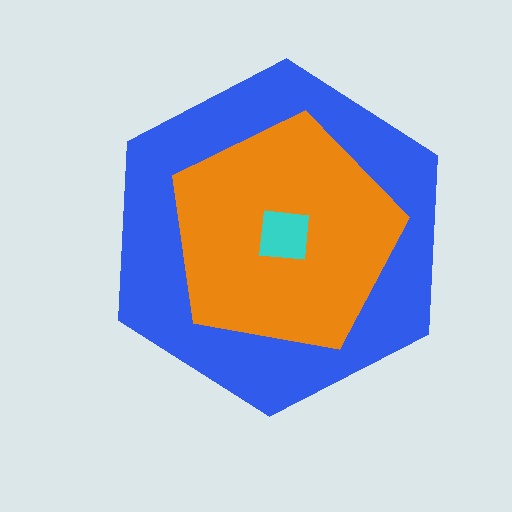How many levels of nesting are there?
3.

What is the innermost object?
The cyan square.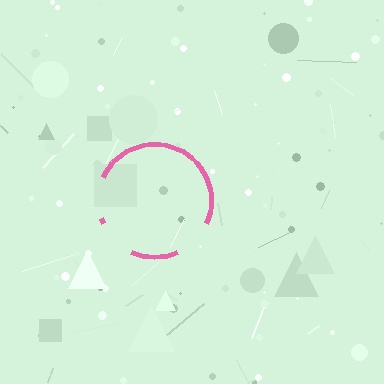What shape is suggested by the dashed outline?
The dashed outline suggests a circle.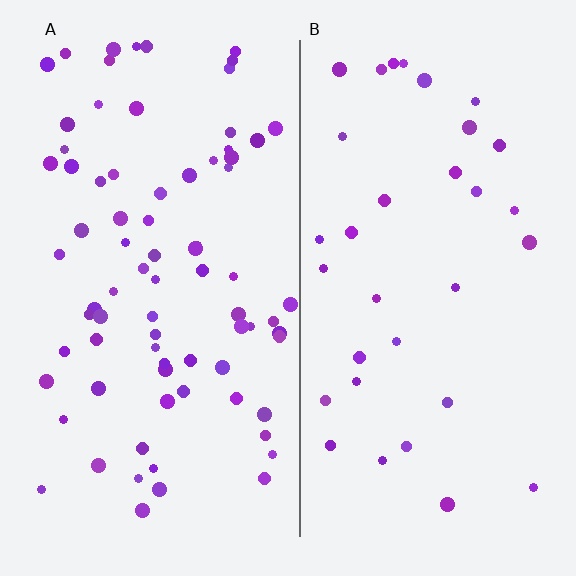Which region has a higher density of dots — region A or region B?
A (the left).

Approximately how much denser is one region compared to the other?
Approximately 2.4× — region A over region B.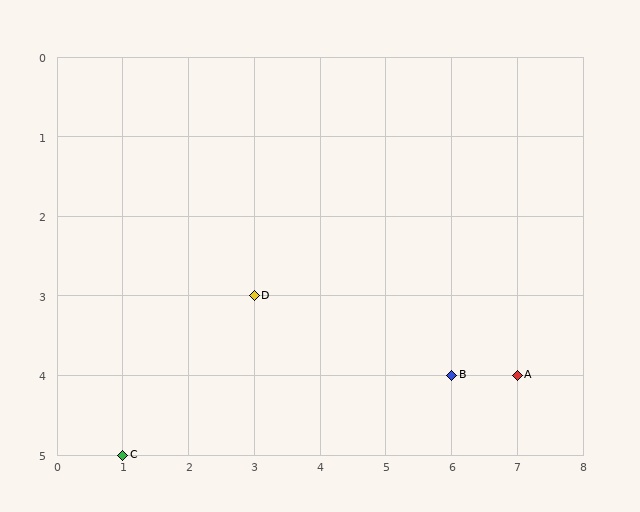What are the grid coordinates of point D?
Point D is at grid coordinates (3, 3).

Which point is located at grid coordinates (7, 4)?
Point A is at (7, 4).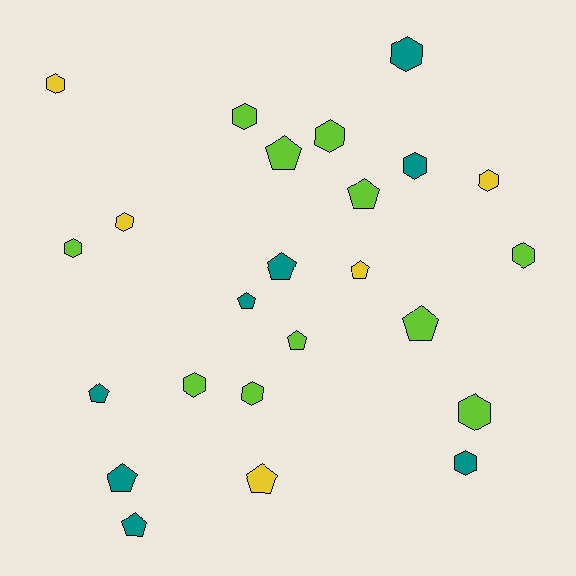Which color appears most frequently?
Lime, with 11 objects.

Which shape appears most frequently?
Hexagon, with 13 objects.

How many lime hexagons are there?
There are 7 lime hexagons.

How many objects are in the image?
There are 24 objects.